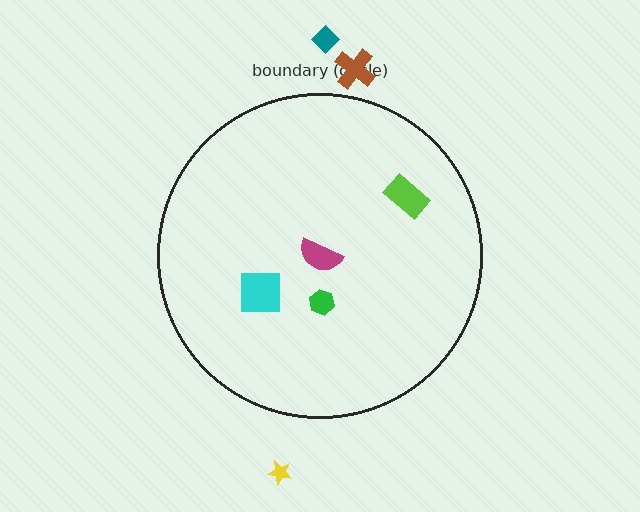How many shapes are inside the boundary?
4 inside, 3 outside.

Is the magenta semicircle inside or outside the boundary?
Inside.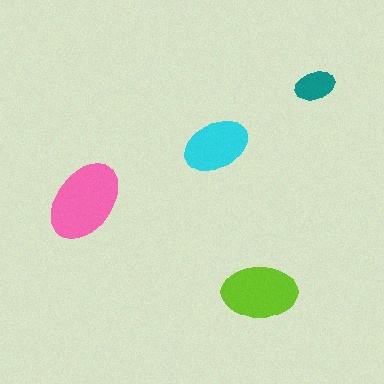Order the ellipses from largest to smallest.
the pink one, the lime one, the cyan one, the teal one.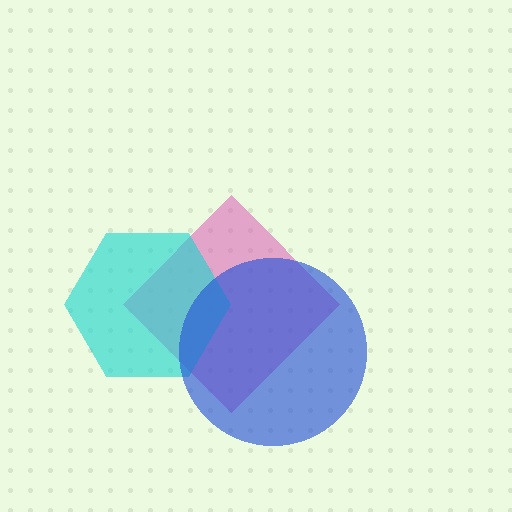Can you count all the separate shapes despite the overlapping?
Yes, there are 3 separate shapes.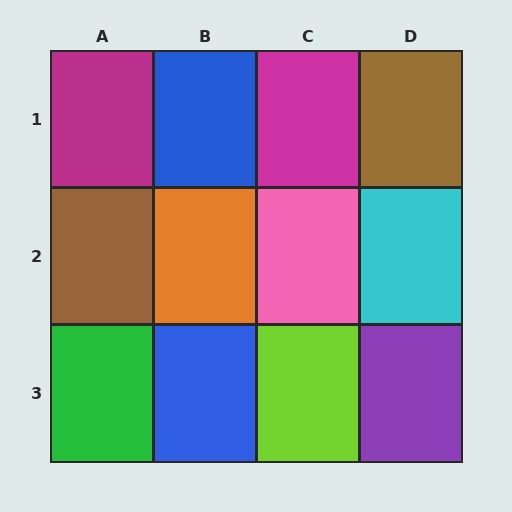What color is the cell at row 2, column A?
Brown.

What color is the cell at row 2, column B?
Orange.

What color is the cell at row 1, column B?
Blue.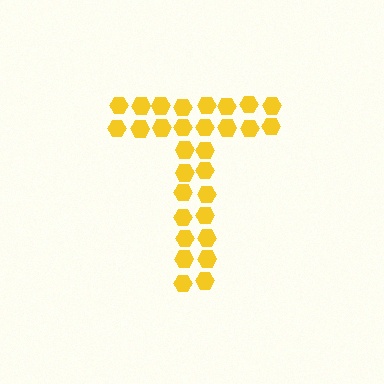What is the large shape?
The large shape is the letter T.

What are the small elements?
The small elements are hexagons.